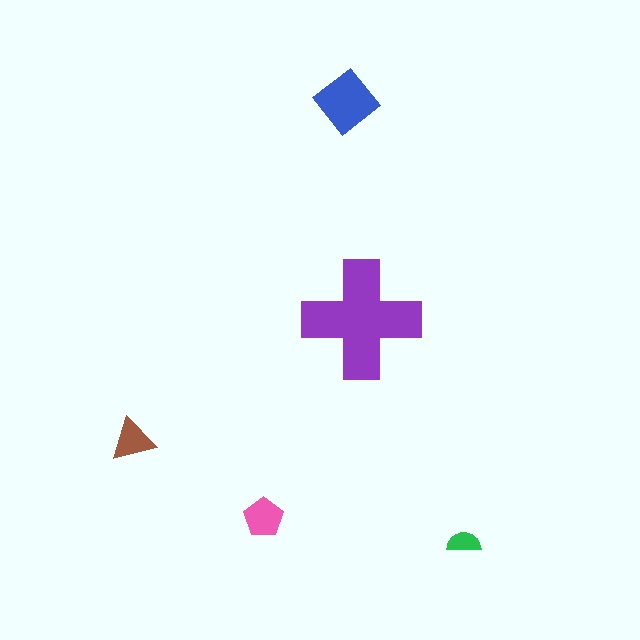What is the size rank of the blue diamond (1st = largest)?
2nd.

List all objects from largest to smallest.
The purple cross, the blue diamond, the pink pentagon, the brown triangle, the green semicircle.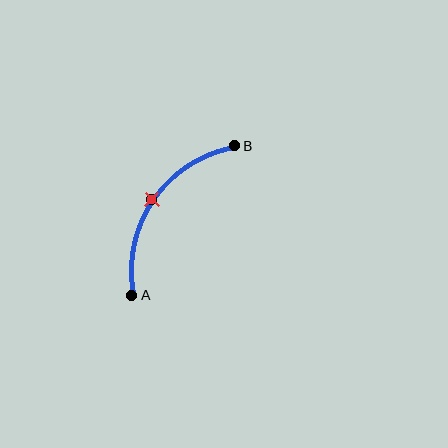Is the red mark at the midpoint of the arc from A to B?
Yes. The red mark lies on the arc at equal arc-length from both A and B — it is the arc midpoint.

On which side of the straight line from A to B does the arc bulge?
The arc bulges above and to the left of the straight line connecting A and B.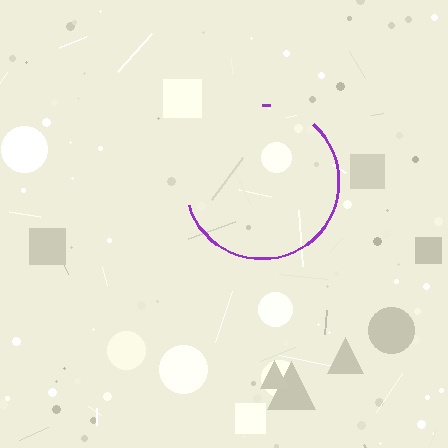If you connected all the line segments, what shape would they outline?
They would outline a circle.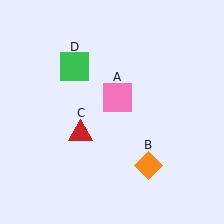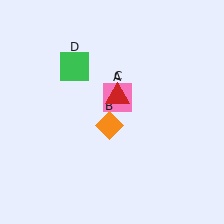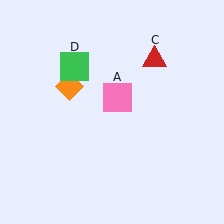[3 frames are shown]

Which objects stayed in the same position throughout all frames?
Pink square (object A) and green square (object D) remained stationary.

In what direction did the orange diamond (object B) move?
The orange diamond (object B) moved up and to the left.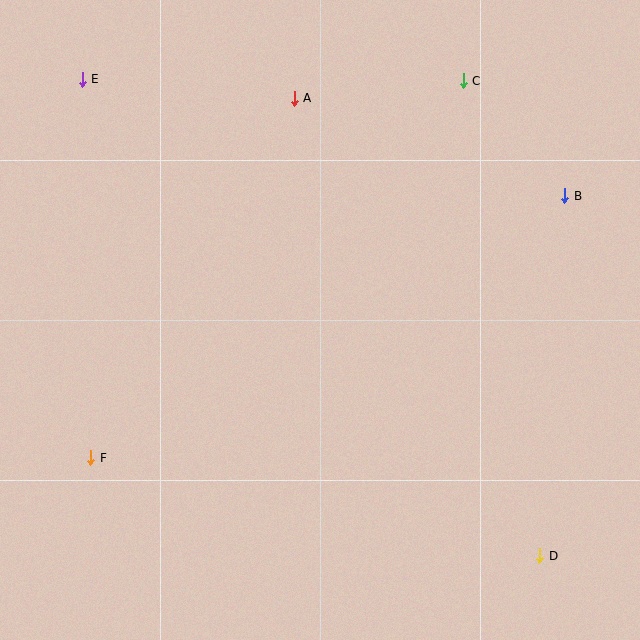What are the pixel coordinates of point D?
Point D is at (540, 556).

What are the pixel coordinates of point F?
Point F is at (91, 458).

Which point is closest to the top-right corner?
Point C is closest to the top-right corner.